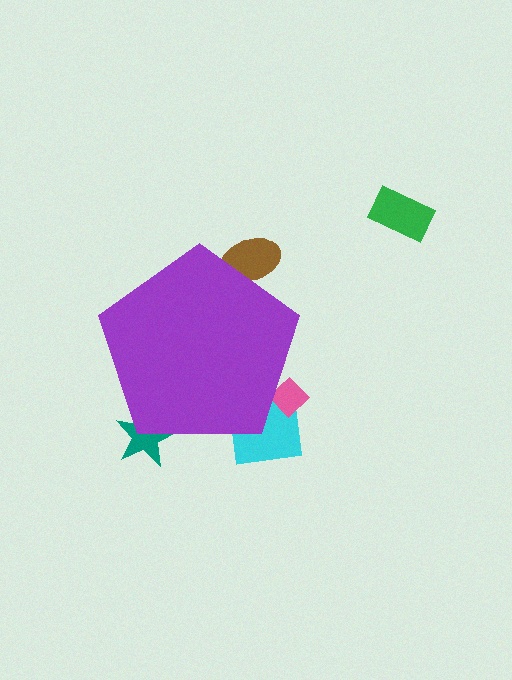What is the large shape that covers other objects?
A purple pentagon.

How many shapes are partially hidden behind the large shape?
4 shapes are partially hidden.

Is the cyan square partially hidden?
Yes, the cyan square is partially hidden behind the purple pentagon.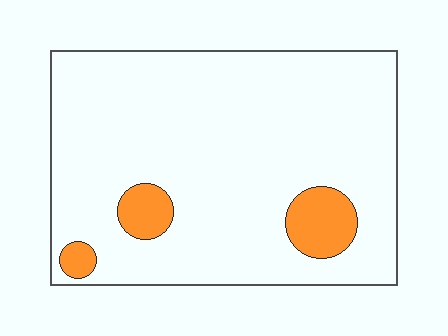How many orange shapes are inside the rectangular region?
3.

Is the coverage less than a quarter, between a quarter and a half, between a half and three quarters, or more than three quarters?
Less than a quarter.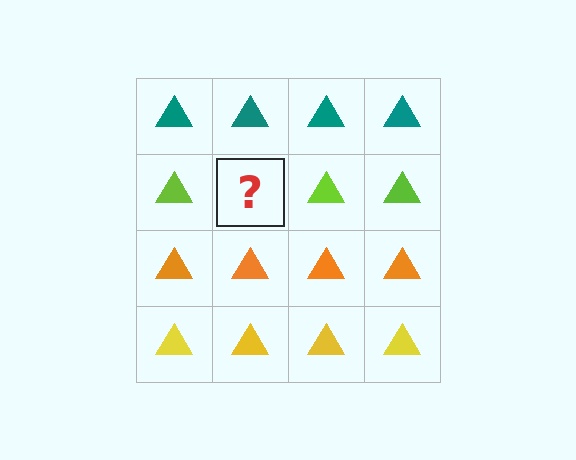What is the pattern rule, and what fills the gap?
The rule is that each row has a consistent color. The gap should be filled with a lime triangle.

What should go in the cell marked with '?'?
The missing cell should contain a lime triangle.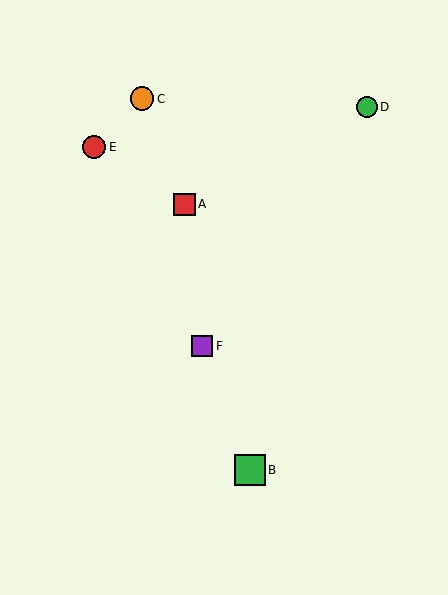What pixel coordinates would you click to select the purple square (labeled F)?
Click at (202, 346) to select the purple square F.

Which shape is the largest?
The green square (labeled B) is the largest.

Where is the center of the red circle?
The center of the red circle is at (94, 147).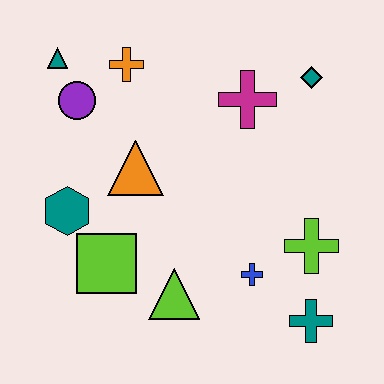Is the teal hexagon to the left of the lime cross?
Yes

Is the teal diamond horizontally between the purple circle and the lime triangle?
No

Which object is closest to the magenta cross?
The teal diamond is closest to the magenta cross.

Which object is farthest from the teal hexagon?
The teal diamond is farthest from the teal hexagon.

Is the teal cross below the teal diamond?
Yes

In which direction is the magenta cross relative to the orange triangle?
The magenta cross is to the right of the orange triangle.